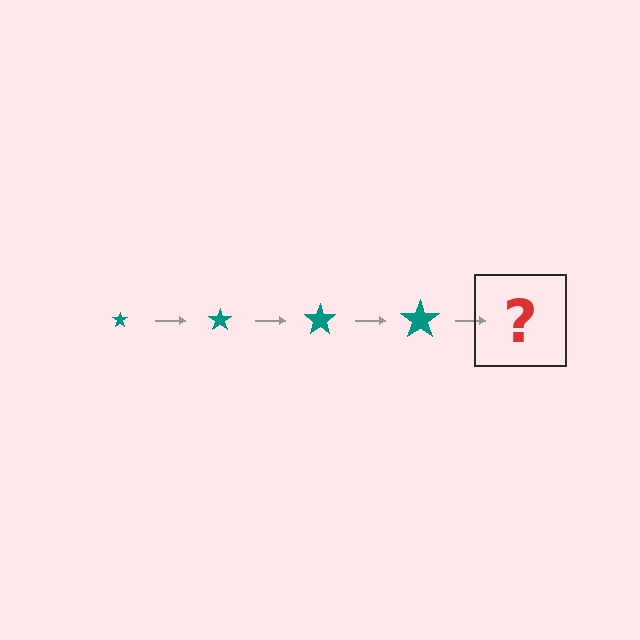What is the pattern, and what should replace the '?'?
The pattern is that the star gets progressively larger each step. The '?' should be a teal star, larger than the previous one.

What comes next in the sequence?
The next element should be a teal star, larger than the previous one.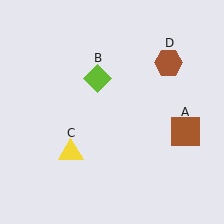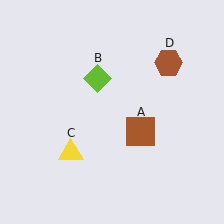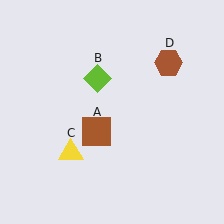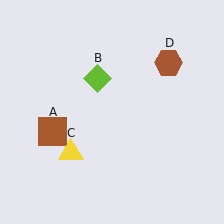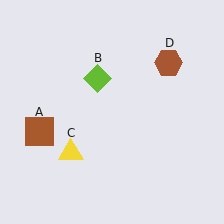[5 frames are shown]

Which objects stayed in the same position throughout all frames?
Lime diamond (object B) and yellow triangle (object C) and brown hexagon (object D) remained stationary.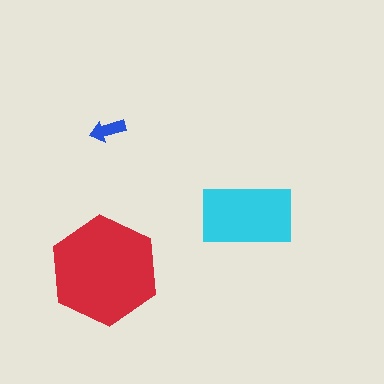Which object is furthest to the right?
The cyan rectangle is rightmost.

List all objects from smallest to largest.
The blue arrow, the cyan rectangle, the red hexagon.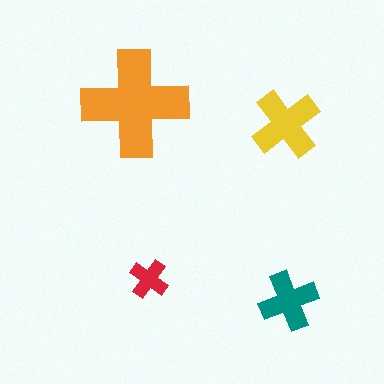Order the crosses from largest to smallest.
the orange one, the yellow one, the teal one, the red one.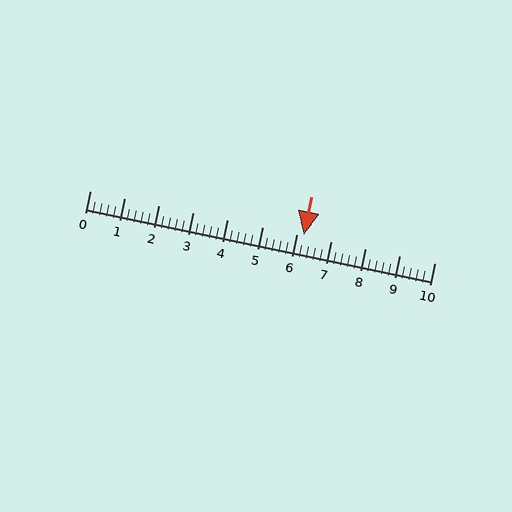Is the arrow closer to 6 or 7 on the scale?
The arrow is closer to 6.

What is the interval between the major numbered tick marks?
The major tick marks are spaced 1 units apart.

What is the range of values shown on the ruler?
The ruler shows values from 0 to 10.